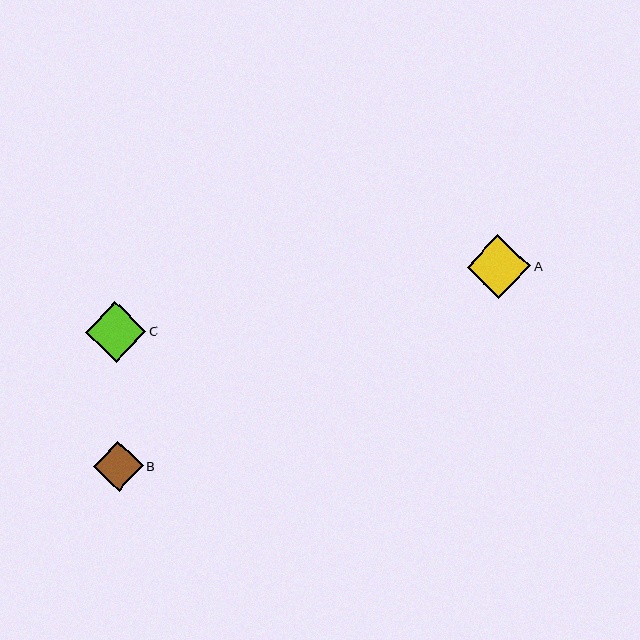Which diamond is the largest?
Diamond A is the largest with a size of approximately 64 pixels.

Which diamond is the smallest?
Diamond B is the smallest with a size of approximately 50 pixels.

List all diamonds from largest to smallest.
From largest to smallest: A, C, B.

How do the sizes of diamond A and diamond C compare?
Diamond A and diamond C are approximately the same size.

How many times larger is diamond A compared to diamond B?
Diamond A is approximately 1.3 times the size of diamond B.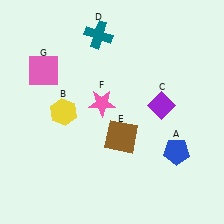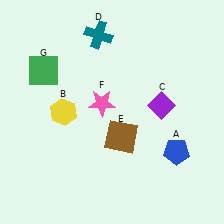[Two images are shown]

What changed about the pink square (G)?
In Image 1, G is pink. In Image 2, it changed to green.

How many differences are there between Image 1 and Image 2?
There is 1 difference between the two images.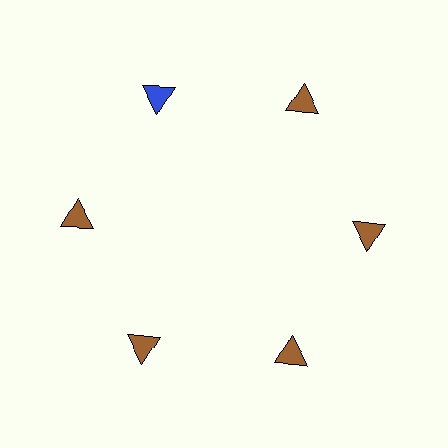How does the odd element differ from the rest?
It has a different color: blue instead of brown.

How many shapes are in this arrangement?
There are 6 shapes arranged in a ring pattern.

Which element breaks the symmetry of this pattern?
The blue triangle at roughly the 11 o'clock position breaks the symmetry. All other shapes are brown triangles.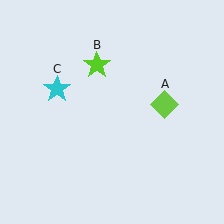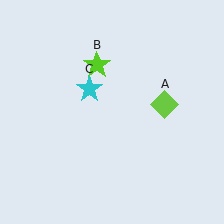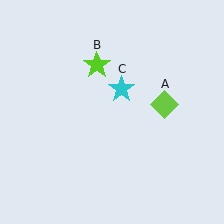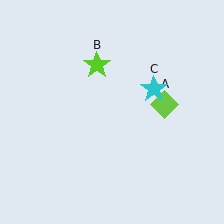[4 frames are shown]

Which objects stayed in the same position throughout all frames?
Lime diamond (object A) and lime star (object B) remained stationary.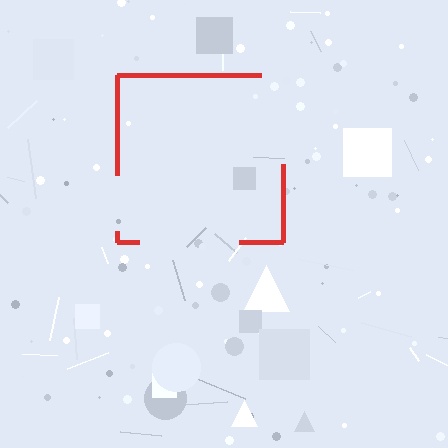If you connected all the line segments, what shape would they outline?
They would outline a square.